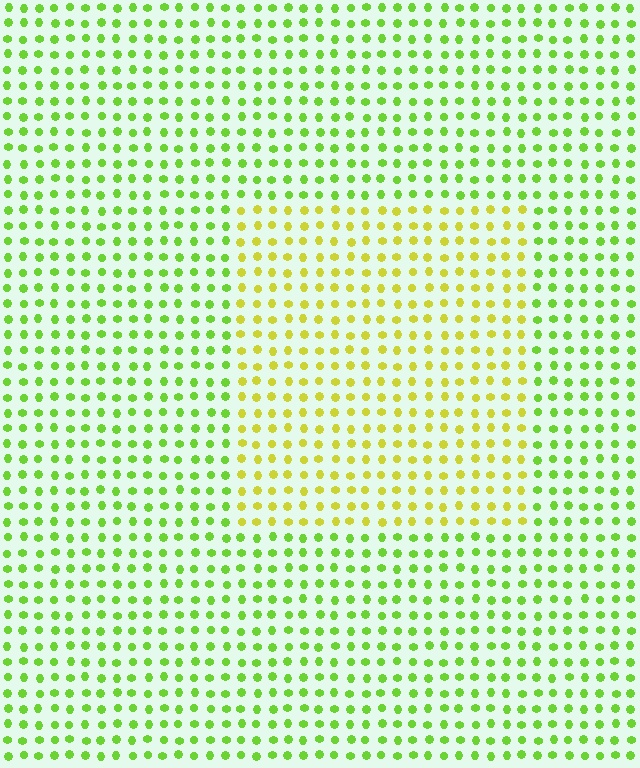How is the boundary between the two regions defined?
The boundary is defined purely by a slight shift in hue (about 36 degrees). Spacing, size, and orientation are identical on both sides.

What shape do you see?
I see a rectangle.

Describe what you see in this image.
The image is filled with small lime elements in a uniform arrangement. A rectangle-shaped region is visible where the elements are tinted to a slightly different hue, forming a subtle color boundary.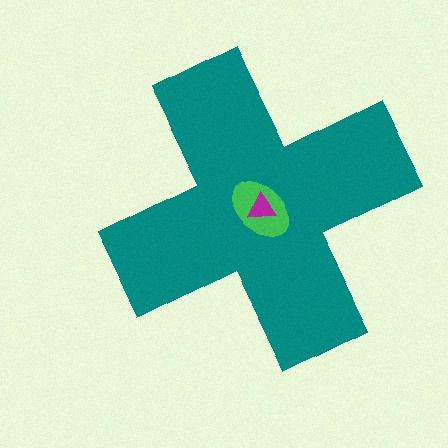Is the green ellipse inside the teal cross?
Yes.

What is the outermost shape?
The teal cross.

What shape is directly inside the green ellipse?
The magenta triangle.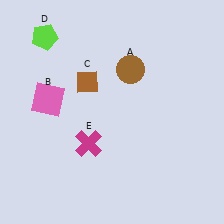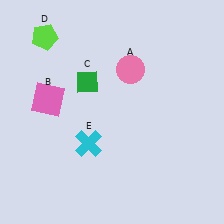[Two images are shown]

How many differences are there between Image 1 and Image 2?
There are 3 differences between the two images.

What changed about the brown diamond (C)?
In Image 1, C is brown. In Image 2, it changed to green.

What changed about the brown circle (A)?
In Image 1, A is brown. In Image 2, it changed to pink.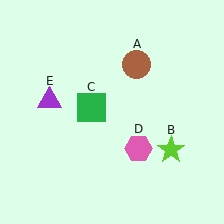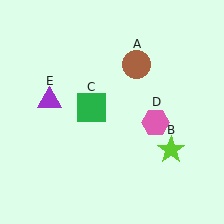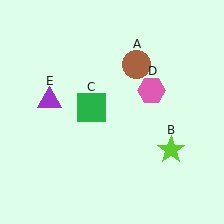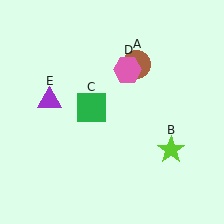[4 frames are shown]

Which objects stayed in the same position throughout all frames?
Brown circle (object A) and lime star (object B) and green square (object C) and purple triangle (object E) remained stationary.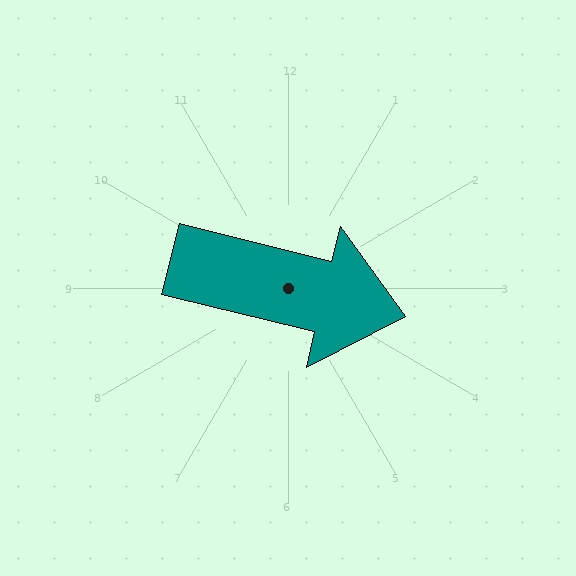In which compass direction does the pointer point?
East.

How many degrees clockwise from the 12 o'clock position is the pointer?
Approximately 104 degrees.